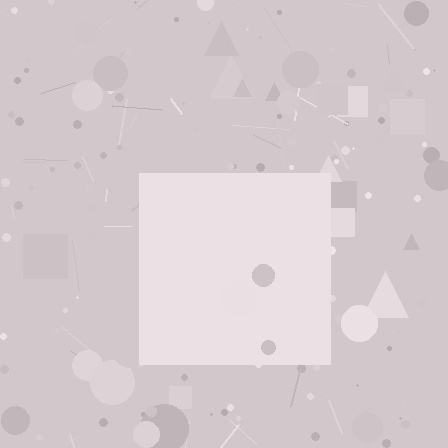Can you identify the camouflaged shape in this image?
The camouflaged shape is a square.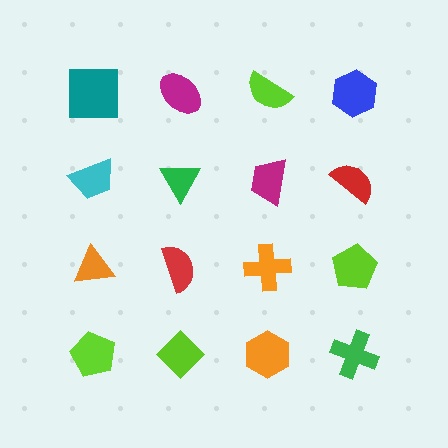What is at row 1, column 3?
A lime semicircle.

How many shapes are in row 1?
4 shapes.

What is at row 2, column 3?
A magenta trapezoid.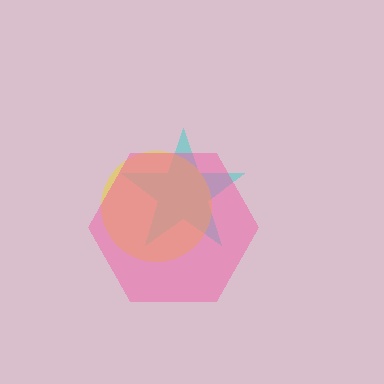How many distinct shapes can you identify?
There are 3 distinct shapes: a cyan star, a yellow circle, a pink hexagon.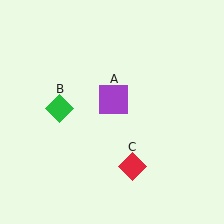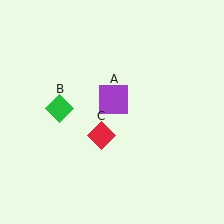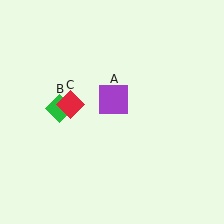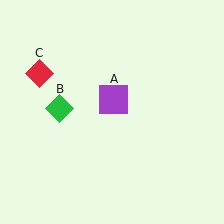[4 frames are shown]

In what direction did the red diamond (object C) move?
The red diamond (object C) moved up and to the left.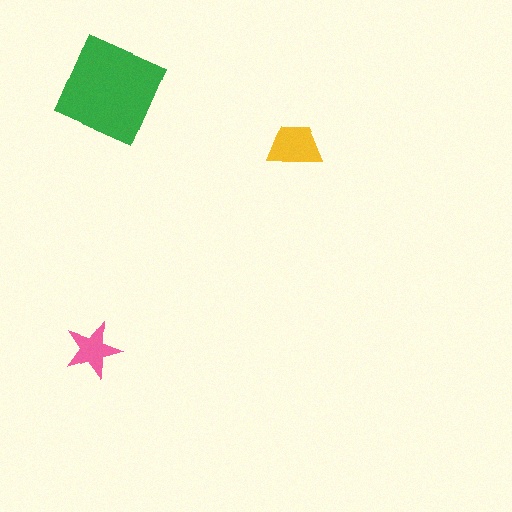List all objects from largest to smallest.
The green square, the yellow trapezoid, the pink star.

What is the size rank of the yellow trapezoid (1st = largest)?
2nd.